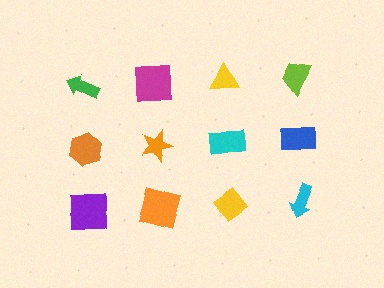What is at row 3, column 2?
An orange square.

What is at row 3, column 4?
A cyan arrow.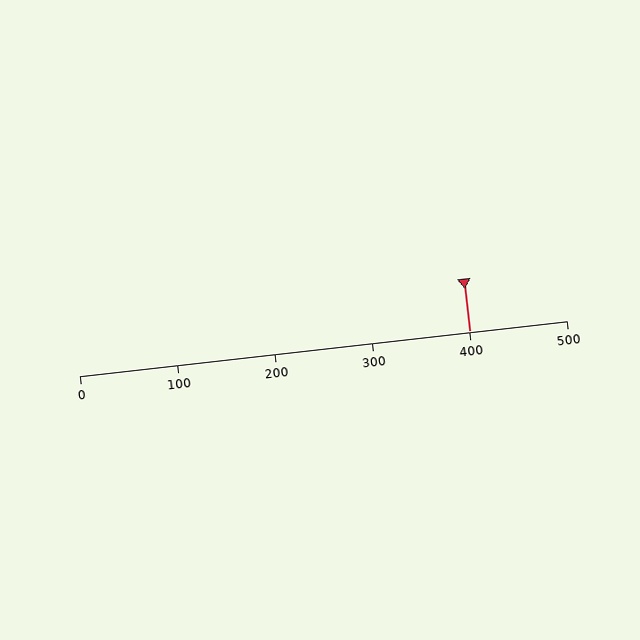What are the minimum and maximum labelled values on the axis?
The axis runs from 0 to 500.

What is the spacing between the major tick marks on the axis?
The major ticks are spaced 100 apart.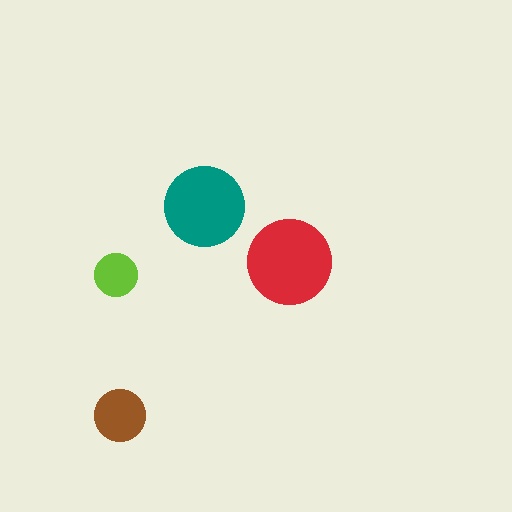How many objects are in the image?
There are 4 objects in the image.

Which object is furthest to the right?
The red circle is rightmost.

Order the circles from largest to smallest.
the red one, the teal one, the brown one, the lime one.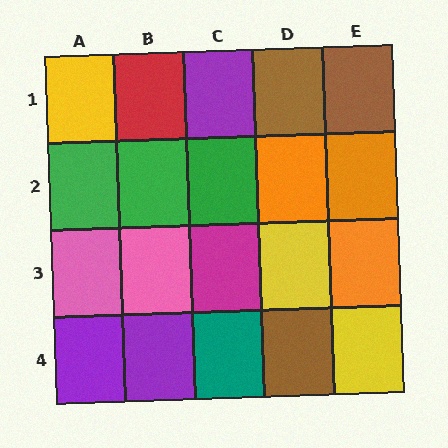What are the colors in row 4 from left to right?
Purple, purple, teal, brown, yellow.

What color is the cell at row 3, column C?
Magenta.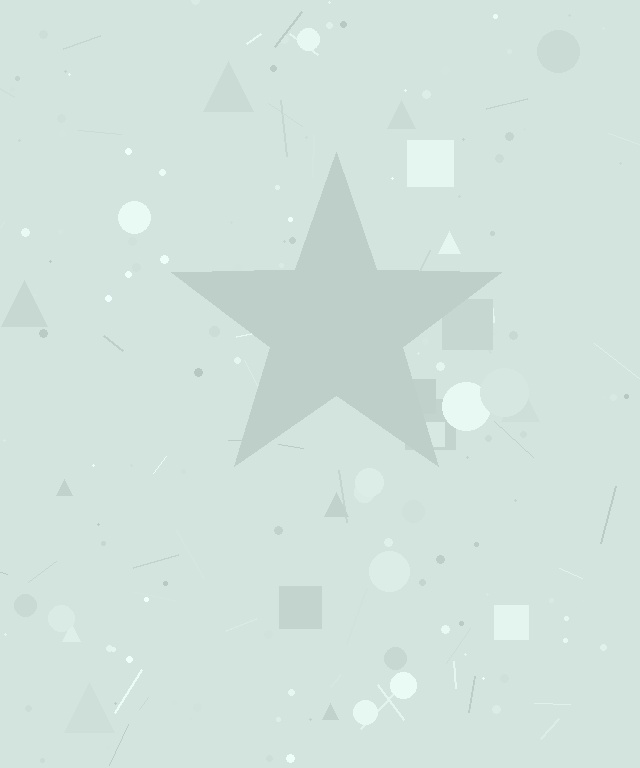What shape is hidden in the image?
A star is hidden in the image.